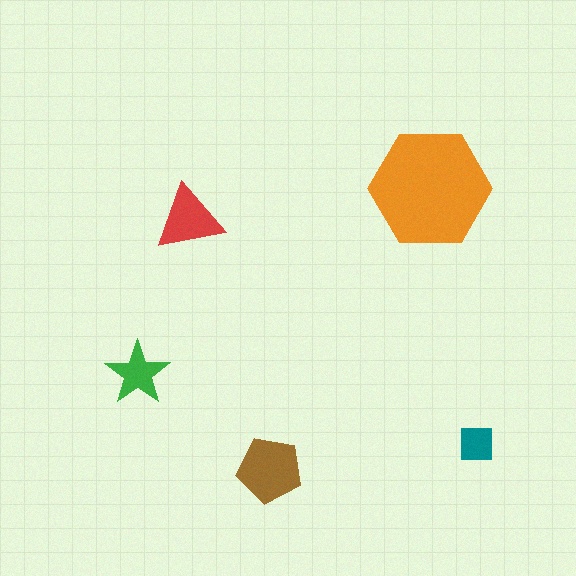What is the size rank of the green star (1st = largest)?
4th.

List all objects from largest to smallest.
The orange hexagon, the brown pentagon, the red triangle, the green star, the teal square.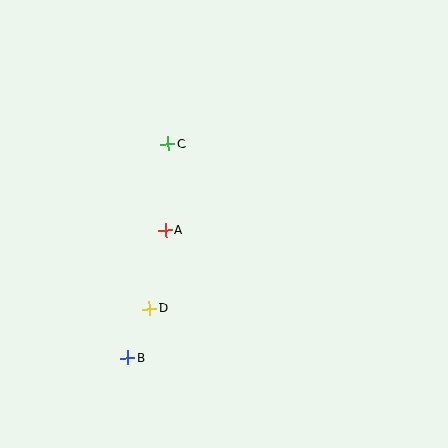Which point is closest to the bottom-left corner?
Point B is closest to the bottom-left corner.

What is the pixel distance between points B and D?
The distance between B and D is 54 pixels.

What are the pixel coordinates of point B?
Point B is at (127, 358).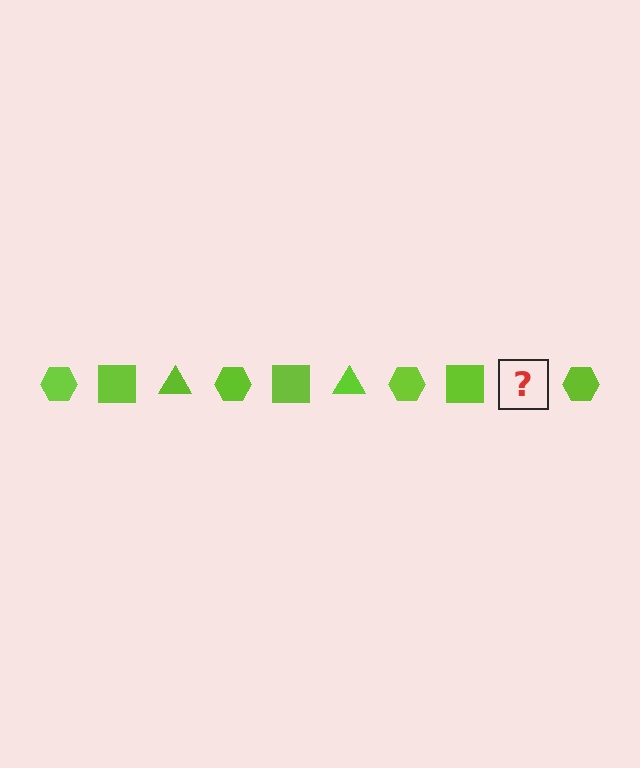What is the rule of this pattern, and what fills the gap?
The rule is that the pattern cycles through hexagon, square, triangle shapes in lime. The gap should be filled with a lime triangle.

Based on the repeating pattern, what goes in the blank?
The blank should be a lime triangle.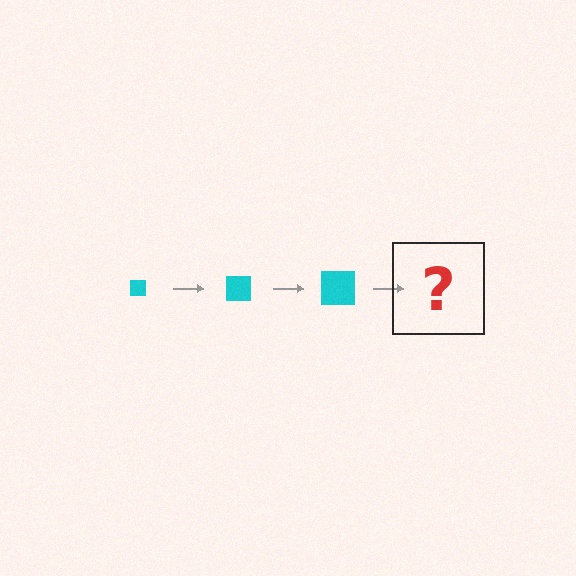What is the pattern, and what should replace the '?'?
The pattern is that the square gets progressively larger each step. The '?' should be a cyan square, larger than the previous one.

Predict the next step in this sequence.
The next step is a cyan square, larger than the previous one.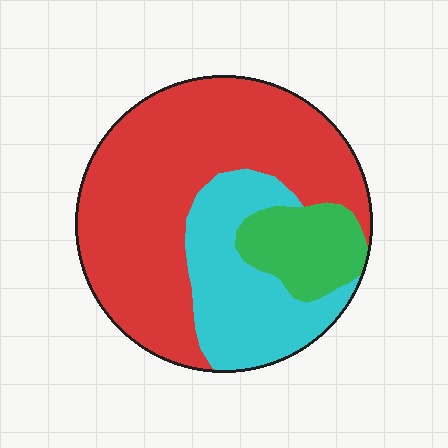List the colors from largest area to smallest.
From largest to smallest: red, cyan, green.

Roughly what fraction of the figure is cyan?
Cyan takes up about one quarter (1/4) of the figure.